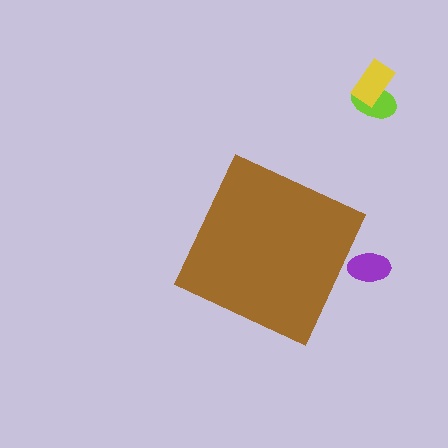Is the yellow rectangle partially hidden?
No, the yellow rectangle is fully visible.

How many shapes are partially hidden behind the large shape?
1 shape is partially hidden.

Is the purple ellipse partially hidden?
Yes, the purple ellipse is partially hidden behind the brown diamond.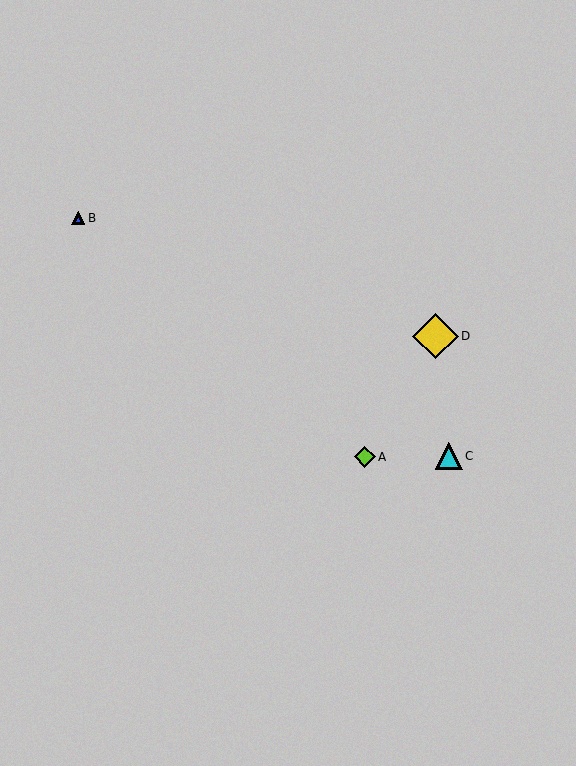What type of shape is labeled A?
Shape A is a lime diamond.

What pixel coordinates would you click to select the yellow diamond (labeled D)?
Click at (435, 336) to select the yellow diamond D.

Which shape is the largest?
The yellow diamond (labeled D) is the largest.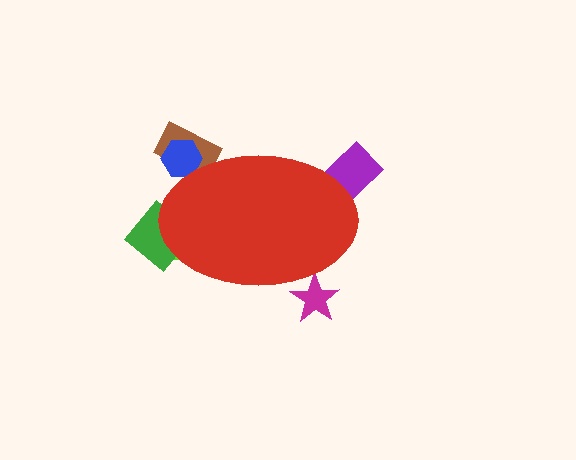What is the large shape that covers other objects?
A red ellipse.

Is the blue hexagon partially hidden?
Yes, the blue hexagon is partially hidden behind the red ellipse.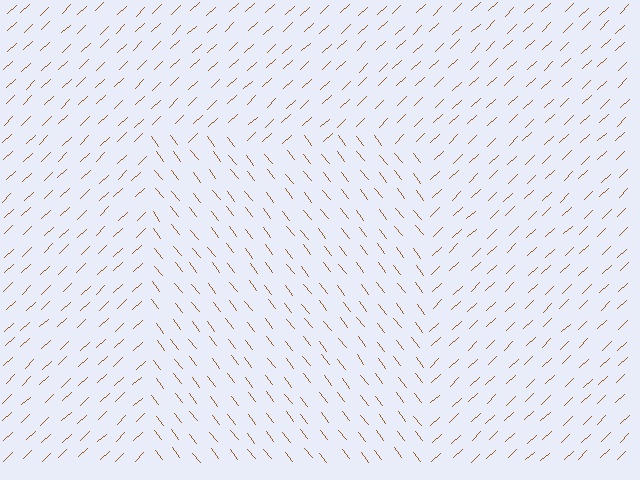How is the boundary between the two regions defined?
The boundary is defined purely by a change in line orientation (approximately 84 degrees difference). All lines are the same color and thickness.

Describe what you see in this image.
The image is filled with small brown line segments. A rectangle region in the image has lines oriented differently from the surrounding lines, creating a visible texture boundary.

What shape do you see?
I see a rectangle.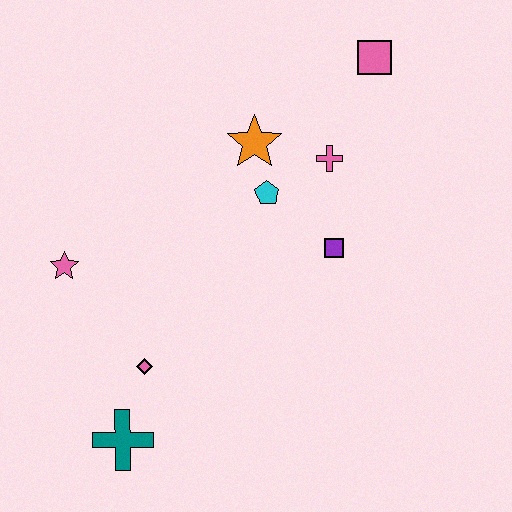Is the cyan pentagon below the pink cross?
Yes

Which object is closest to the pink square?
The pink cross is closest to the pink square.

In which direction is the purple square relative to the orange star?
The purple square is below the orange star.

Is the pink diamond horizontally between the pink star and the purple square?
Yes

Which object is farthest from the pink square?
The teal cross is farthest from the pink square.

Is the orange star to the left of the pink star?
No